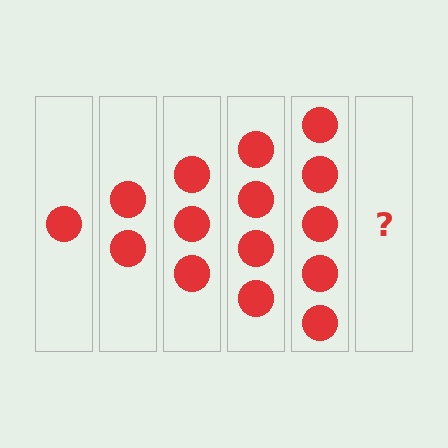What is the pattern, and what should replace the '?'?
The pattern is that each step adds one more circle. The '?' should be 6 circles.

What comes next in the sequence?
The next element should be 6 circles.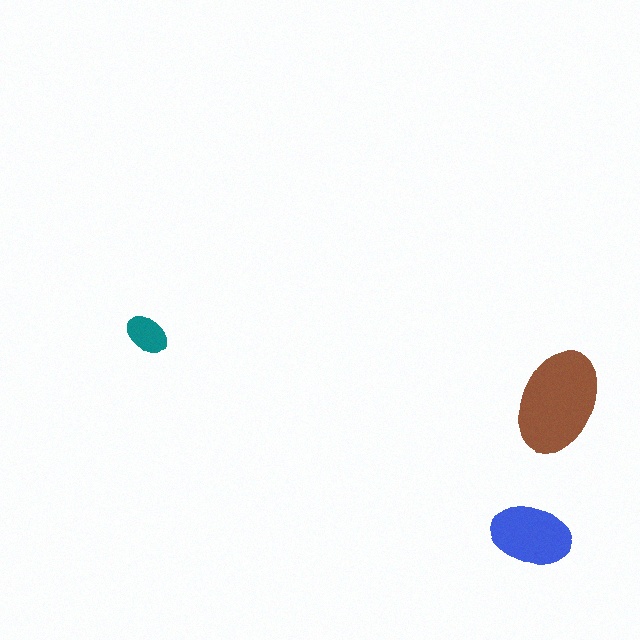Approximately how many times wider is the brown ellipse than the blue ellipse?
About 1.5 times wider.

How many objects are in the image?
There are 3 objects in the image.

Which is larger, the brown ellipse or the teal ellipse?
The brown one.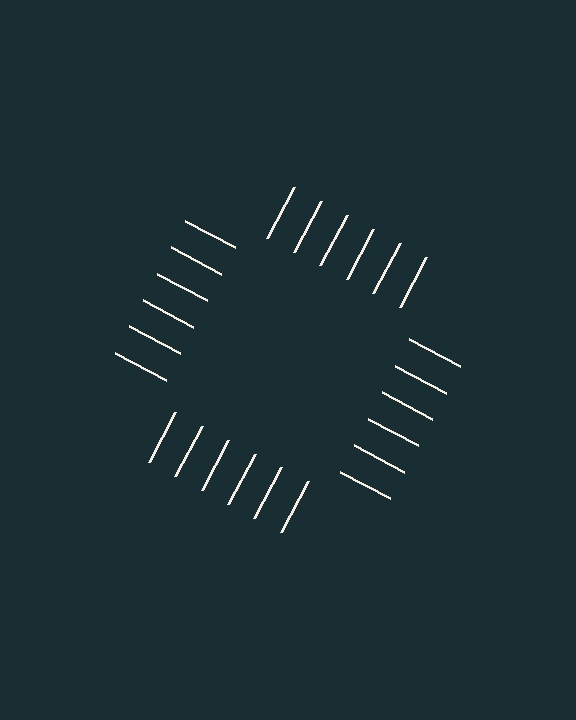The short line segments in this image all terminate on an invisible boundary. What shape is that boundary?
An illusory square — the line segments terminate on its edges but no continuous stroke is drawn.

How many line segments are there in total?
24 — 6 along each of the 4 edges.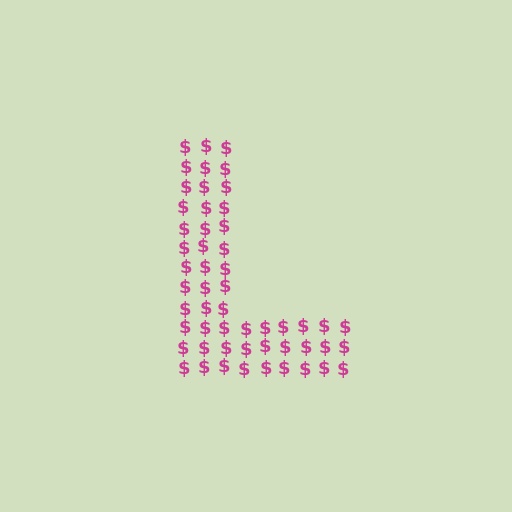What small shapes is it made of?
It is made of small dollar signs.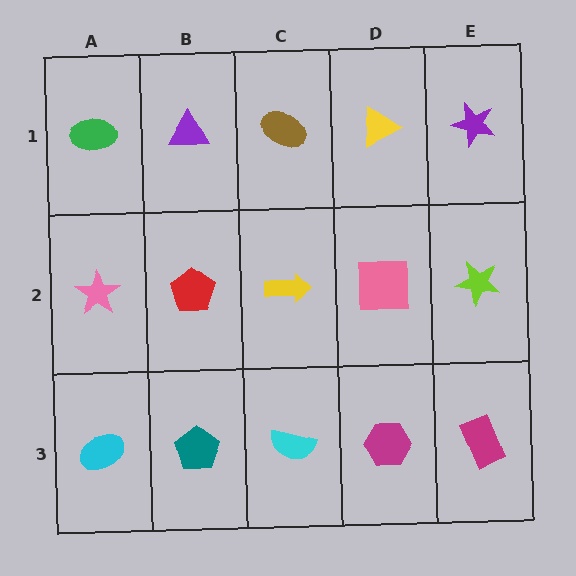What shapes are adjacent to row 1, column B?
A red pentagon (row 2, column B), a green ellipse (row 1, column A), a brown ellipse (row 1, column C).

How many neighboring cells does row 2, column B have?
4.